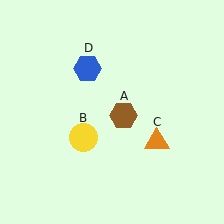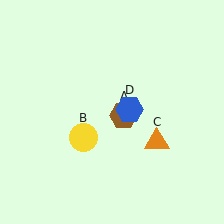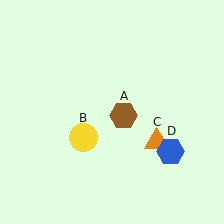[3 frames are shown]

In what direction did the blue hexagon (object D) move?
The blue hexagon (object D) moved down and to the right.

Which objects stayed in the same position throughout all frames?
Brown hexagon (object A) and yellow circle (object B) and orange triangle (object C) remained stationary.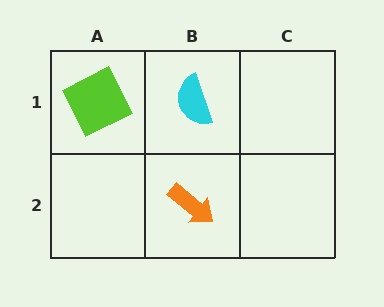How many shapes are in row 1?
2 shapes.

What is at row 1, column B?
A cyan semicircle.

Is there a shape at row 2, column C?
No, that cell is empty.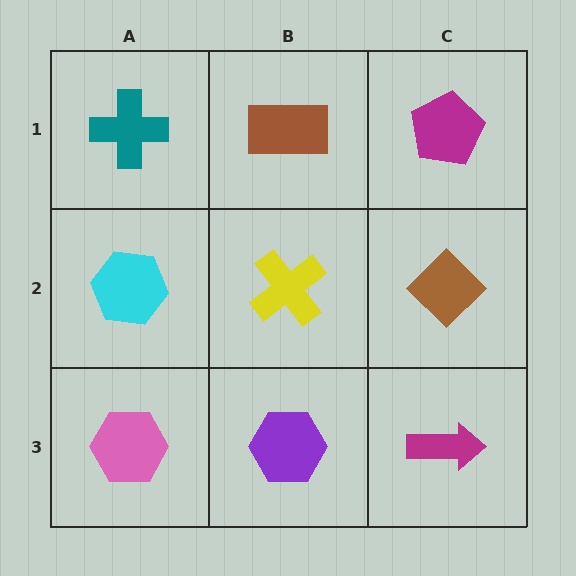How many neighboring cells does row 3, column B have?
3.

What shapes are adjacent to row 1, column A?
A cyan hexagon (row 2, column A), a brown rectangle (row 1, column B).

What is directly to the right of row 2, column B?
A brown diamond.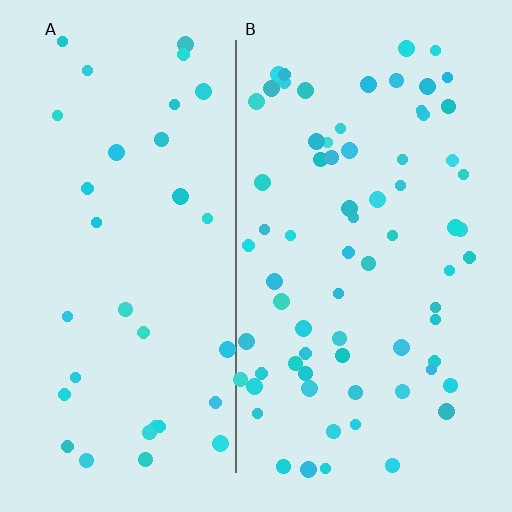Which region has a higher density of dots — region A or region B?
B (the right).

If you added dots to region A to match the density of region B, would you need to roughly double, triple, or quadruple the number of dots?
Approximately double.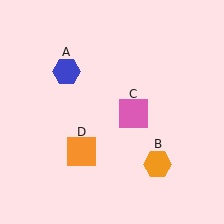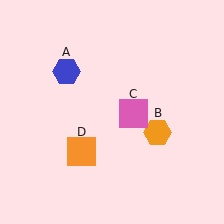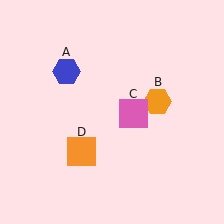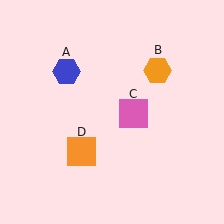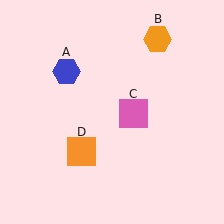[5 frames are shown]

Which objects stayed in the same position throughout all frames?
Blue hexagon (object A) and pink square (object C) and orange square (object D) remained stationary.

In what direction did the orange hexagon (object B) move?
The orange hexagon (object B) moved up.